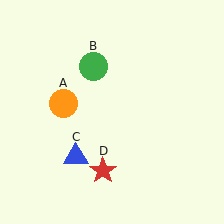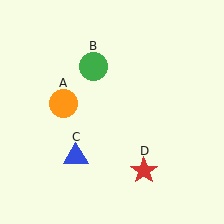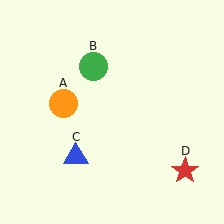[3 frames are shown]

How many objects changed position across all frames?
1 object changed position: red star (object D).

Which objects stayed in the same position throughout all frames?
Orange circle (object A) and green circle (object B) and blue triangle (object C) remained stationary.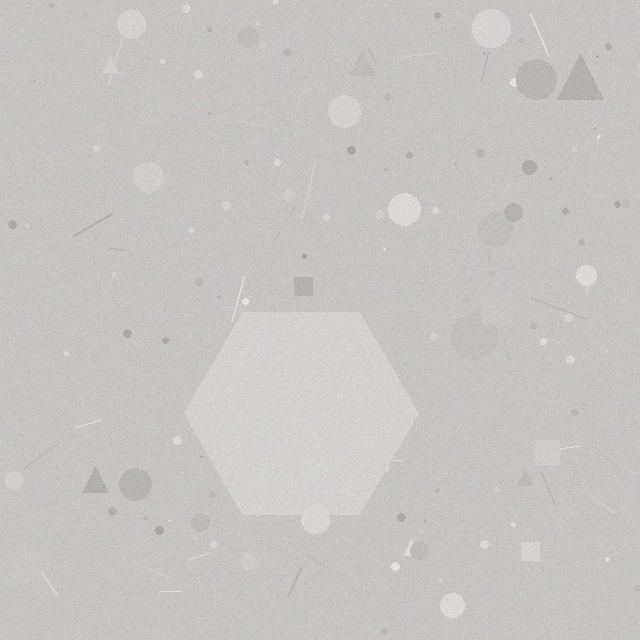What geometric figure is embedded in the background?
A hexagon is embedded in the background.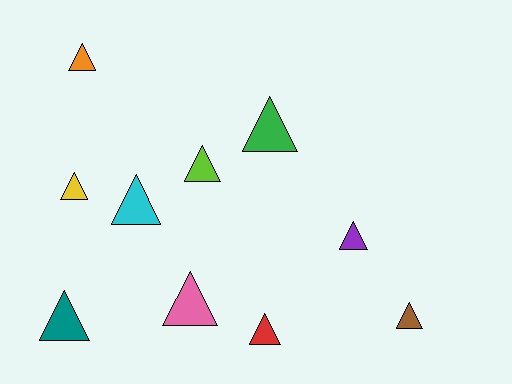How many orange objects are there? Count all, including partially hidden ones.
There is 1 orange object.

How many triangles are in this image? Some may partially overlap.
There are 10 triangles.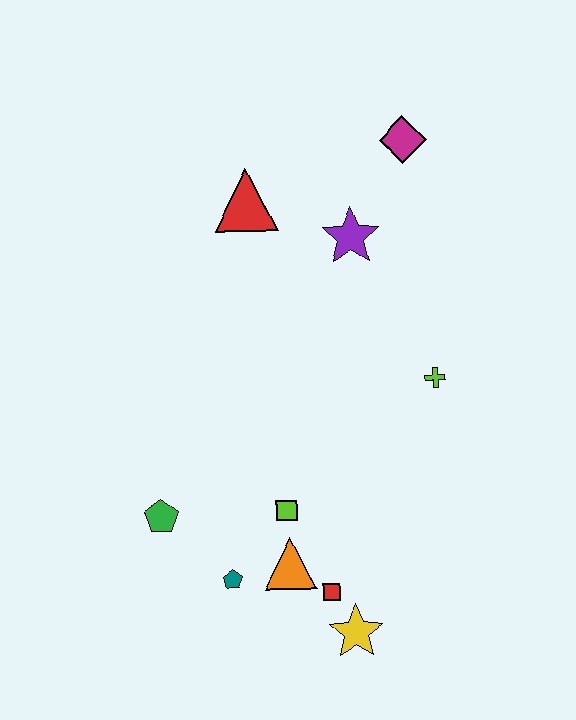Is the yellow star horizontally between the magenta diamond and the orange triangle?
Yes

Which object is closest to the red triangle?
The purple star is closest to the red triangle.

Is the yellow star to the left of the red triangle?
No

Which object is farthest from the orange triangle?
The magenta diamond is farthest from the orange triangle.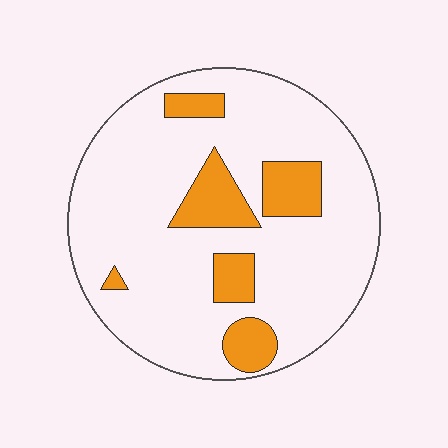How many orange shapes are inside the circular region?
6.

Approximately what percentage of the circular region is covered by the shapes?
Approximately 20%.